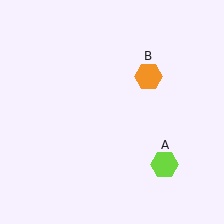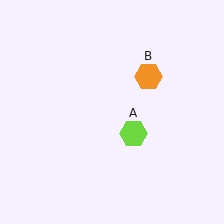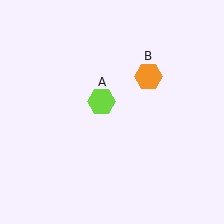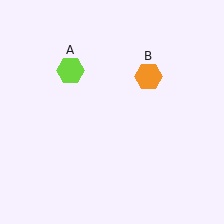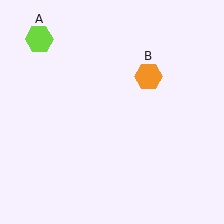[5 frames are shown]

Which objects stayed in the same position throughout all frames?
Orange hexagon (object B) remained stationary.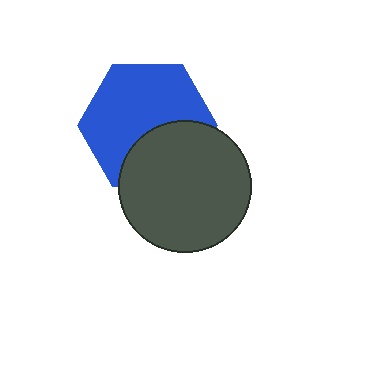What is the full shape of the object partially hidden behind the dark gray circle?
The partially hidden object is a blue hexagon.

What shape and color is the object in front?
The object in front is a dark gray circle.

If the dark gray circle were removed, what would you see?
You would see the complete blue hexagon.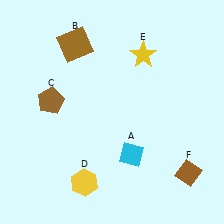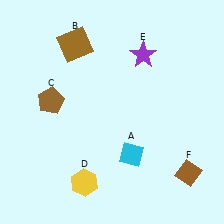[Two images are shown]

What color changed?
The star (E) changed from yellow in Image 1 to purple in Image 2.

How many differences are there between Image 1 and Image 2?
There is 1 difference between the two images.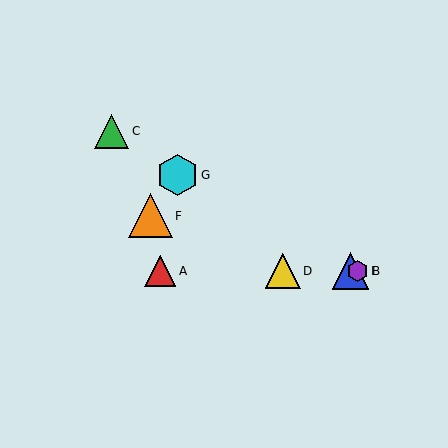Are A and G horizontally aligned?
No, A is at y≈271 and G is at y≈175.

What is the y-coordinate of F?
Object F is at y≈216.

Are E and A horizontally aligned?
Yes, both are at y≈271.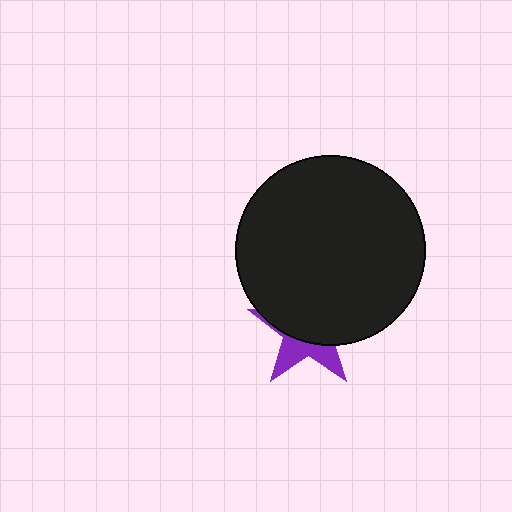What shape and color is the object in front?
The object in front is a black circle.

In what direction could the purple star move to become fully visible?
The purple star could move down. That would shift it out from behind the black circle entirely.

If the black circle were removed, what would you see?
You would see the complete purple star.